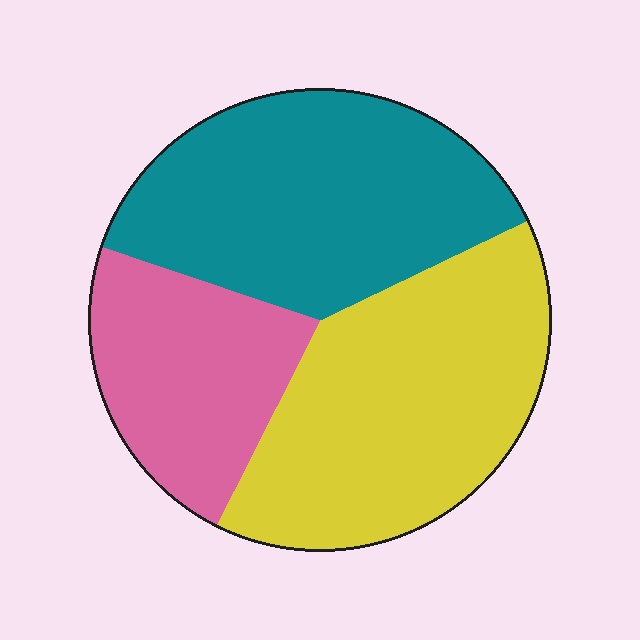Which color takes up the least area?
Pink, at roughly 25%.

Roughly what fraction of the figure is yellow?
Yellow takes up between a quarter and a half of the figure.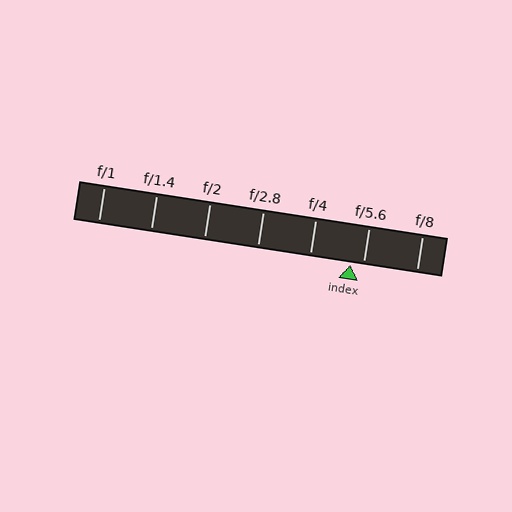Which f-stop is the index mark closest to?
The index mark is closest to f/5.6.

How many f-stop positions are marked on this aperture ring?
There are 7 f-stop positions marked.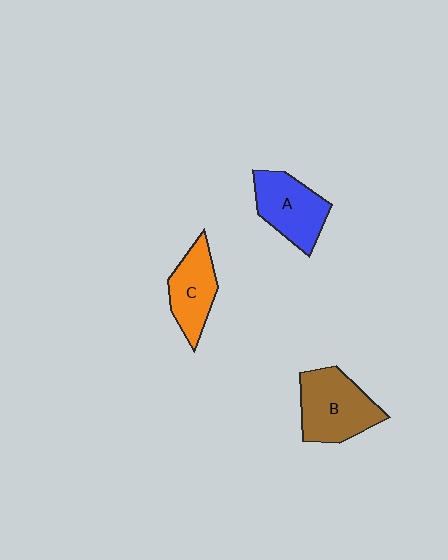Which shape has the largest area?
Shape B (brown).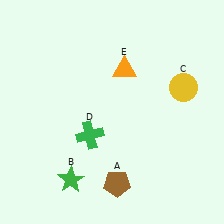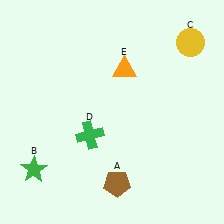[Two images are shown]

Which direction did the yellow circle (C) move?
The yellow circle (C) moved up.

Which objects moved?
The objects that moved are: the green star (B), the yellow circle (C).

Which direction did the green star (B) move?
The green star (B) moved left.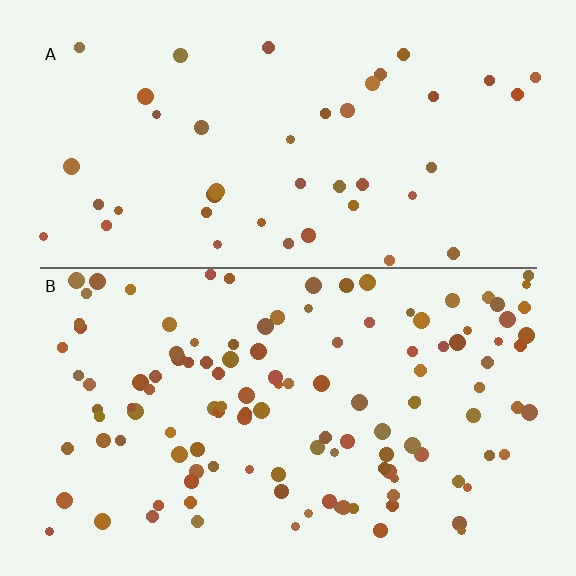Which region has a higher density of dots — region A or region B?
B (the bottom).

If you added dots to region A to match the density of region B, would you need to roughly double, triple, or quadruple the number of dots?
Approximately triple.